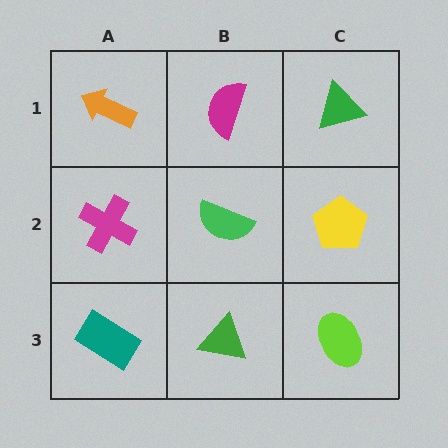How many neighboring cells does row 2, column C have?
3.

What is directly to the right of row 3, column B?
A lime ellipse.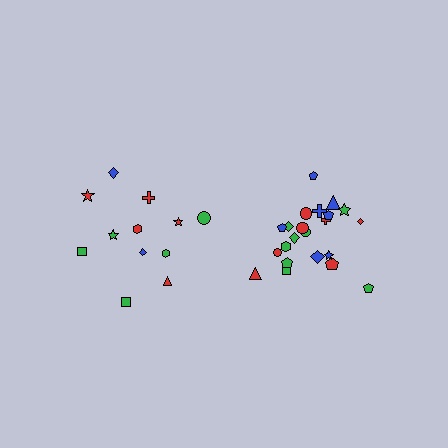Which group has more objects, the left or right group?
The right group.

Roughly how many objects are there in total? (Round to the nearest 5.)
Roughly 35 objects in total.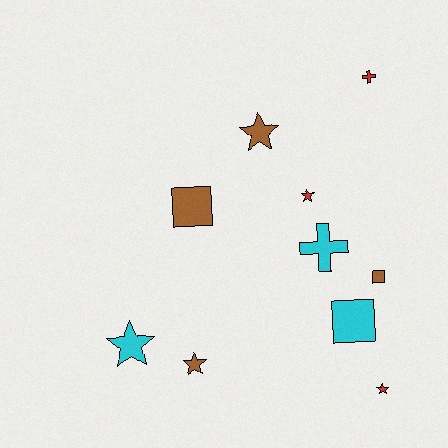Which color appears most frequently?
Brown, with 4 objects.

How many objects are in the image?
There are 10 objects.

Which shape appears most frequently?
Star, with 5 objects.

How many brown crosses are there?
There are no brown crosses.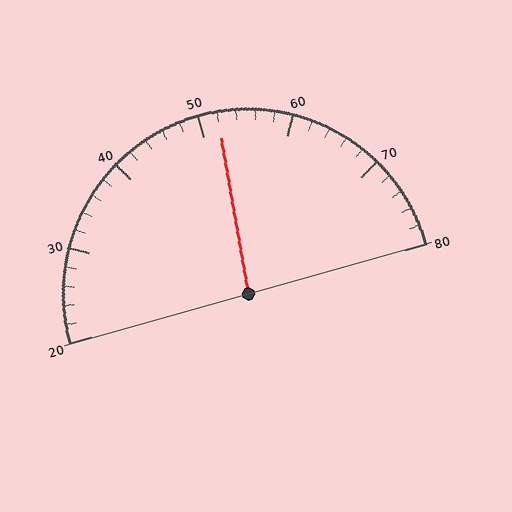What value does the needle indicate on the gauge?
The needle indicates approximately 52.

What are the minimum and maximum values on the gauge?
The gauge ranges from 20 to 80.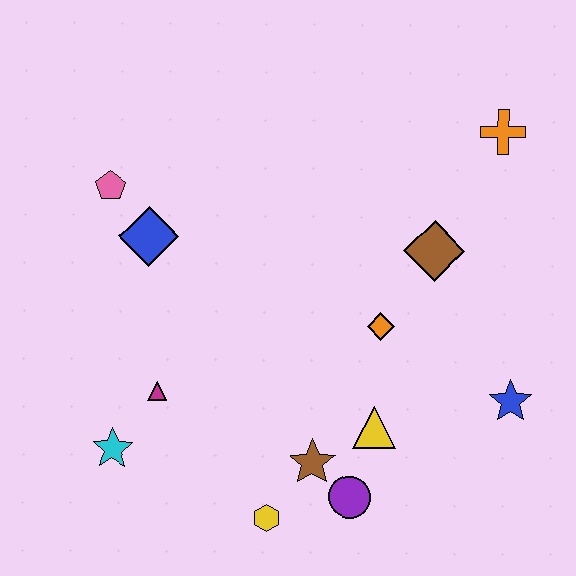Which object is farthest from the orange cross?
The cyan star is farthest from the orange cross.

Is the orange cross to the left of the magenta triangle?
No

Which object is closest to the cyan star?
The magenta triangle is closest to the cyan star.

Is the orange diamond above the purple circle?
Yes